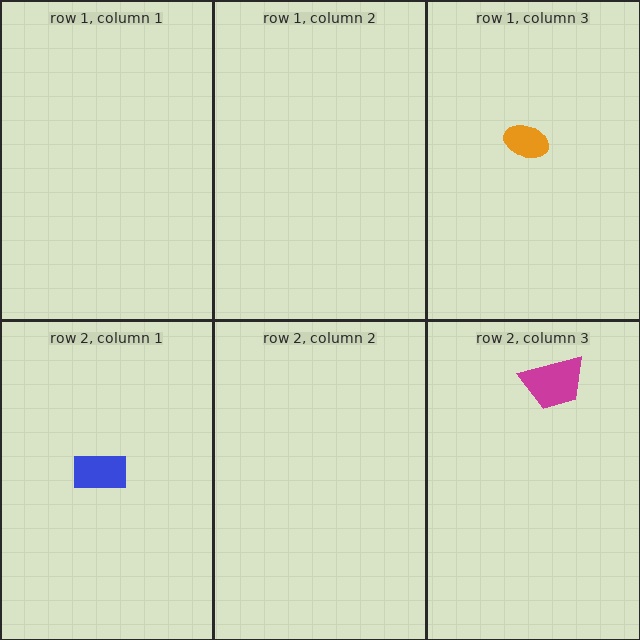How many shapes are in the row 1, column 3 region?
1.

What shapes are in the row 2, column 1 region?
The blue rectangle.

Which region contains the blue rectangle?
The row 2, column 1 region.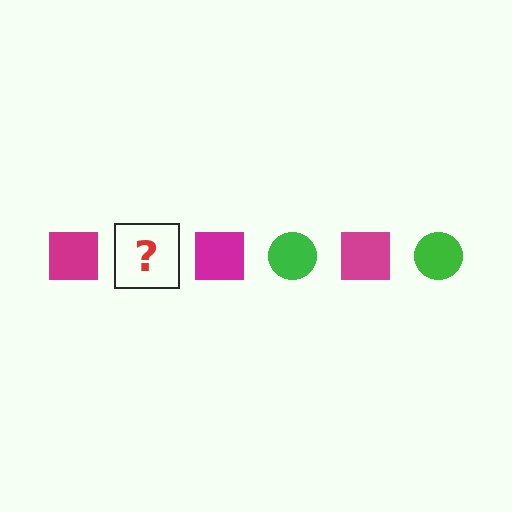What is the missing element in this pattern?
The missing element is a green circle.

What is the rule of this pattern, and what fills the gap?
The rule is that the pattern alternates between magenta square and green circle. The gap should be filled with a green circle.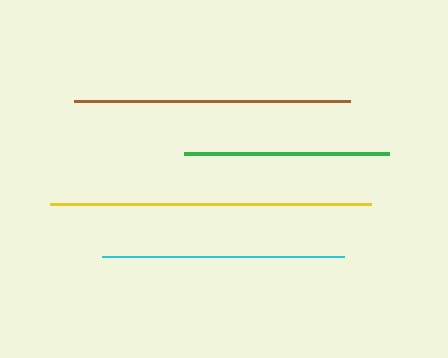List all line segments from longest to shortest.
From longest to shortest: yellow, brown, cyan, green.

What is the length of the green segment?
The green segment is approximately 205 pixels long.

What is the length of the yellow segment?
The yellow segment is approximately 320 pixels long.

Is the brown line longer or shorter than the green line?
The brown line is longer than the green line.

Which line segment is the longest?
The yellow line is the longest at approximately 320 pixels.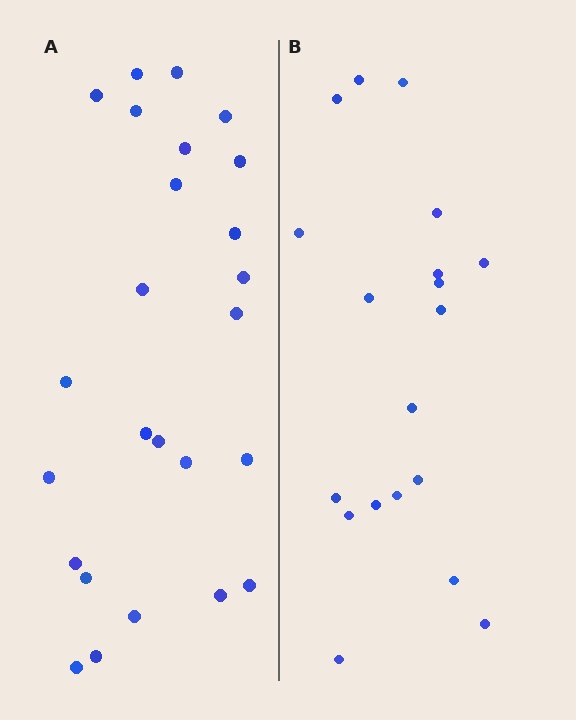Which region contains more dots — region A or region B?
Region A (the left region) has more dots.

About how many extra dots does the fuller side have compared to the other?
Region A has about 6 more dots than region B.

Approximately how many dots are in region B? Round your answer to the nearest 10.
About 20 dots. (The exact count is 19, which rounds to 20.)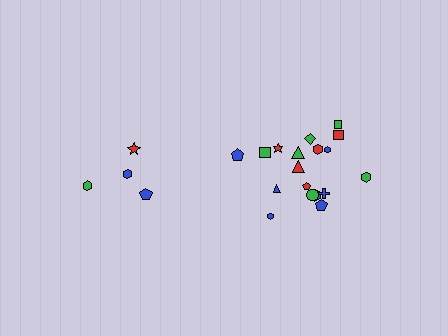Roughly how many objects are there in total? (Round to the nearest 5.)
Roughly 20 objects in total.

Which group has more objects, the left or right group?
The right group.